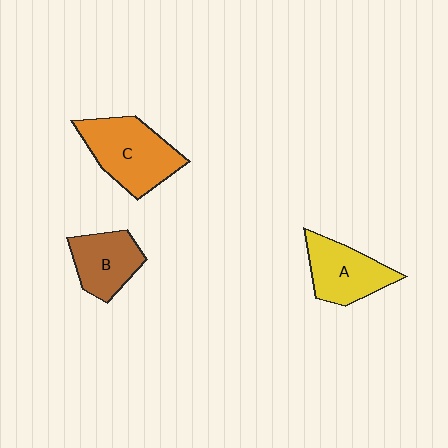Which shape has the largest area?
Shape C (orange).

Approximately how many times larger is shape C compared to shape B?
Approximately 1.4 times.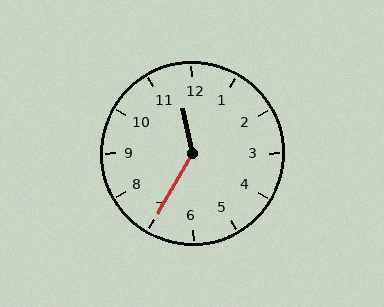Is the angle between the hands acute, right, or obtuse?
It is obtuse.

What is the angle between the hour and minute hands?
Approximately 138 degrees.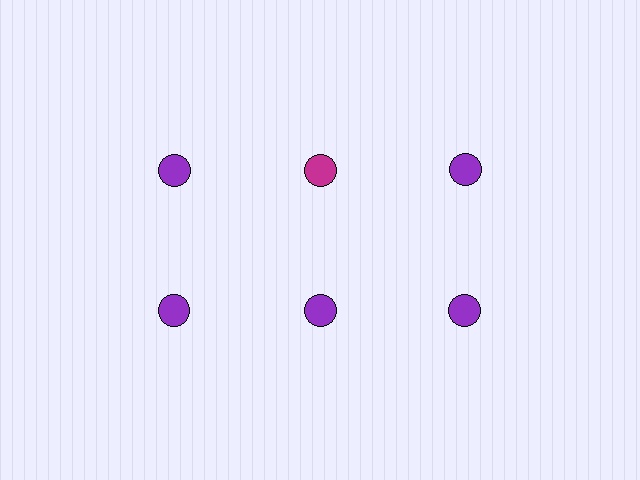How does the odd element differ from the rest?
It has a different color: magenta instead of purple.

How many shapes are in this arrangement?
There are 6 shapes arranged in a grid pattern.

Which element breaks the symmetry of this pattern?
The magenta circle in the top row, second from left column breaks the symmetry. All other shapes are purple circles.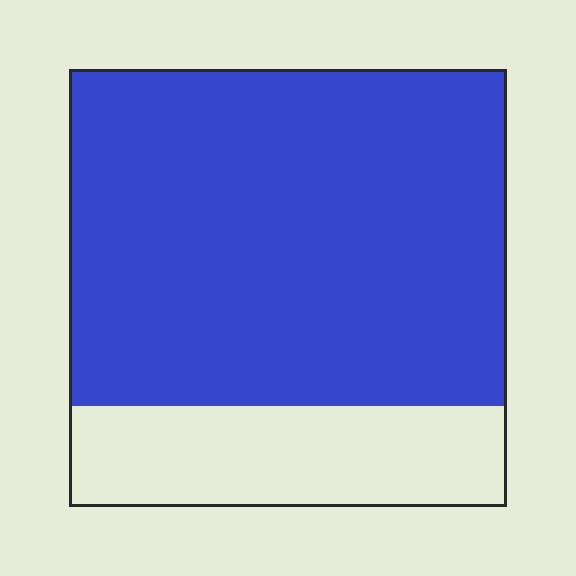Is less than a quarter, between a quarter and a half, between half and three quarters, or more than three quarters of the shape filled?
More than three quarters.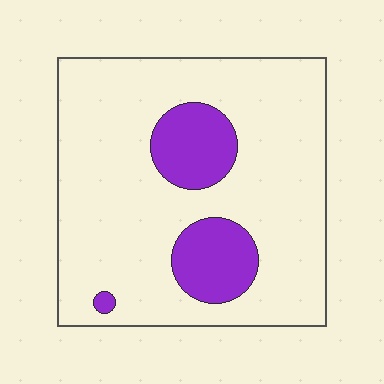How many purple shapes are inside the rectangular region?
3.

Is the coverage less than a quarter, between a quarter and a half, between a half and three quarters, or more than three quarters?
Less than a quarter.